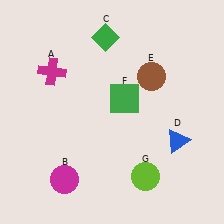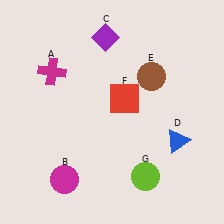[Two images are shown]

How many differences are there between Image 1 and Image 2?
There are 2 differences between the two images.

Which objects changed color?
C changed from green to purple. F changed from green to red.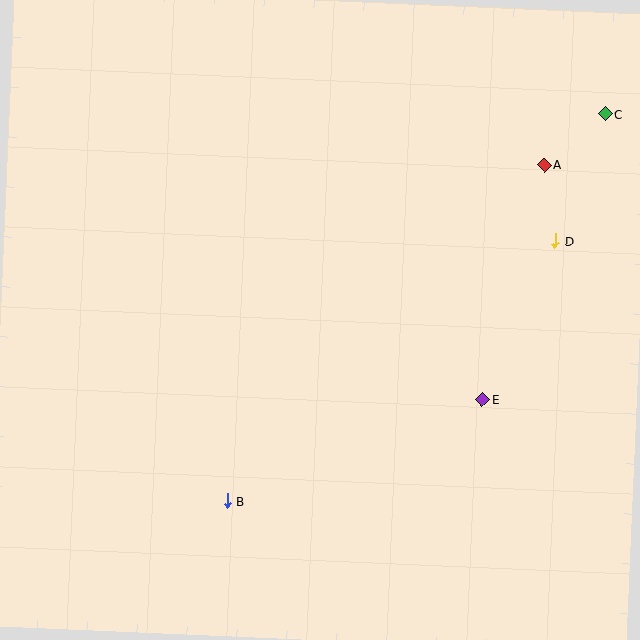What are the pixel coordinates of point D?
Point D is at (556, 241).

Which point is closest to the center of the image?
Point E at (482, 399) is closest to the center.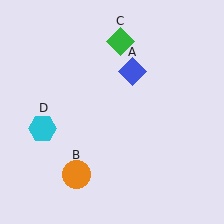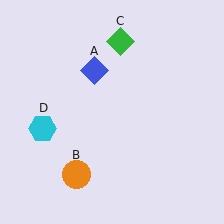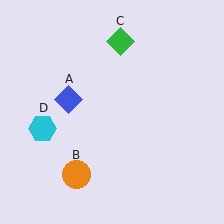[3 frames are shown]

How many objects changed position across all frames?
1 object changed position: blue diamond (object A).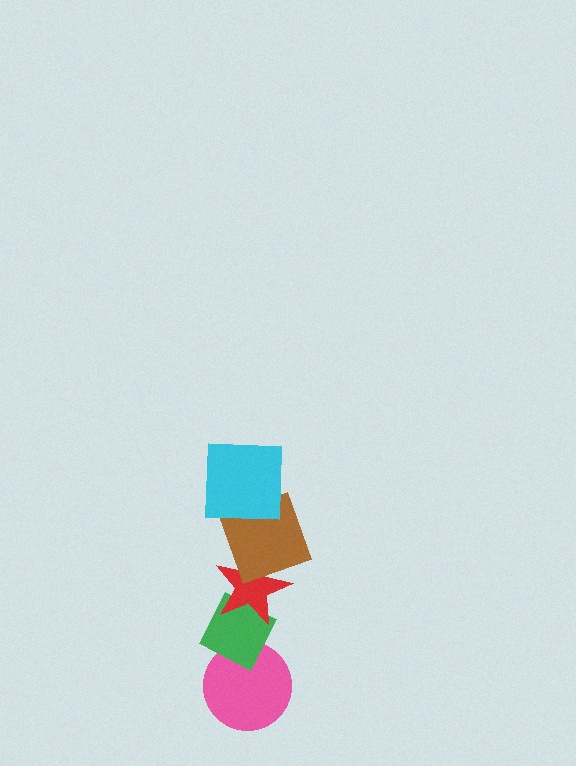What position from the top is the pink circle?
The pink circle is 5th from the top.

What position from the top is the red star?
The red star is 3rd from the top.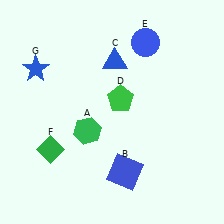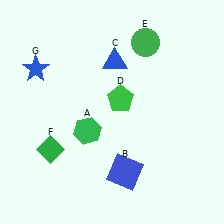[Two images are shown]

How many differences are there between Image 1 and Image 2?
There is 1 difference between the two images.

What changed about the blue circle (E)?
In Image 1, E is blue. In Image 2, it changed to green.